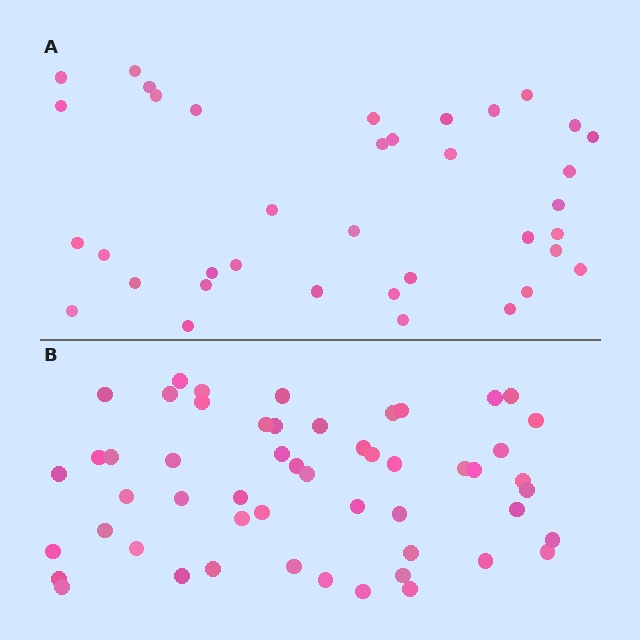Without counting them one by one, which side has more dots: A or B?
Region B (the bottom region) has more dots.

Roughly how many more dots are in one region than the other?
Region B has approximately 15 more dots than region A.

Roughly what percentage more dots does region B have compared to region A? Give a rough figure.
About 45% more.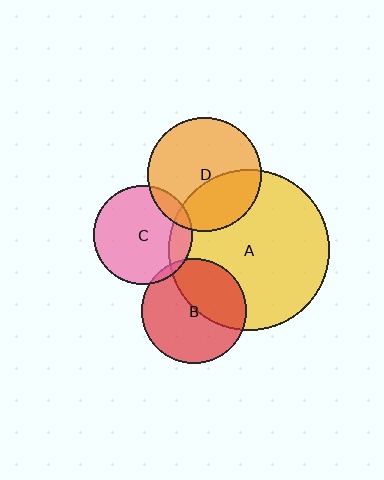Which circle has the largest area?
Circle A (yellow).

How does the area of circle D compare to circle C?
Approximately 1.3 times.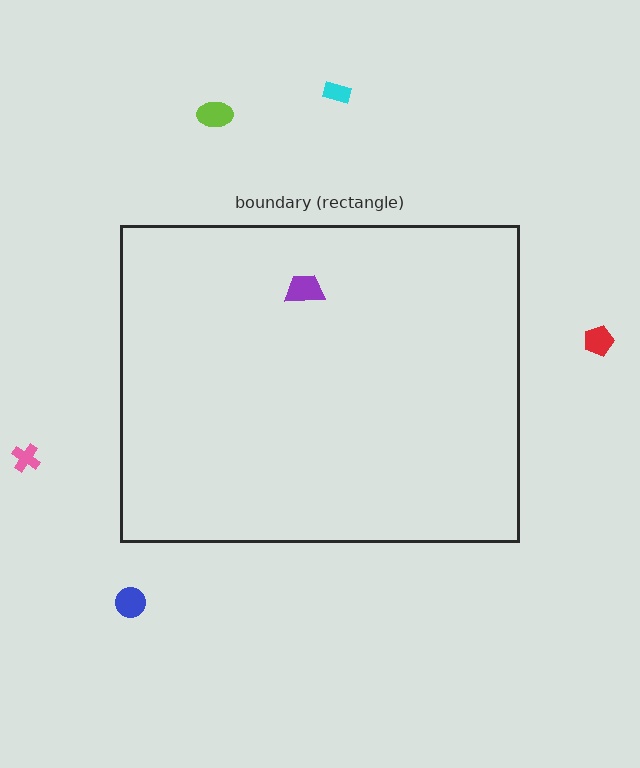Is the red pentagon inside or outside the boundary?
Outside.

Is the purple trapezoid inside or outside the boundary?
Inside.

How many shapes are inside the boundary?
1 inside, 5 outside.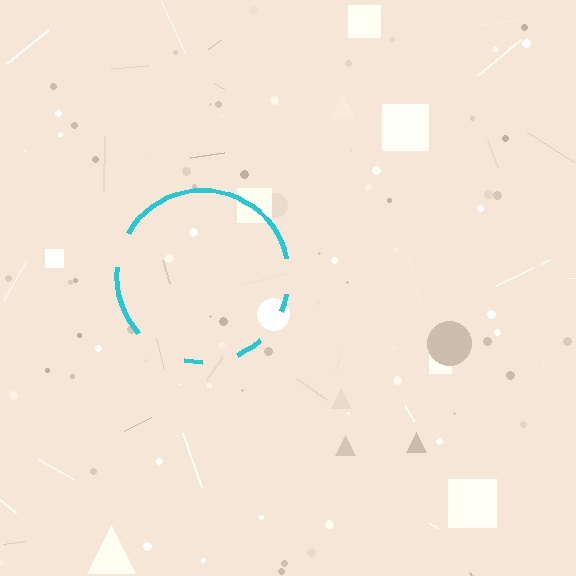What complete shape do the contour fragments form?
The contour fragments form a circle.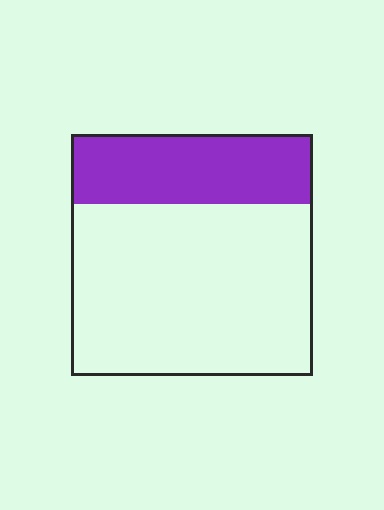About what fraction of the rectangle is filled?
About one quarter (1/4).